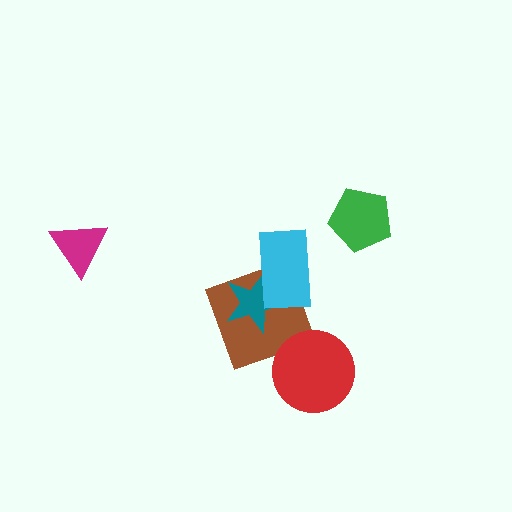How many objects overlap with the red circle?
0 objects overlap with the red circle.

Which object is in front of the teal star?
The cyan rectangle is in front of the teal star.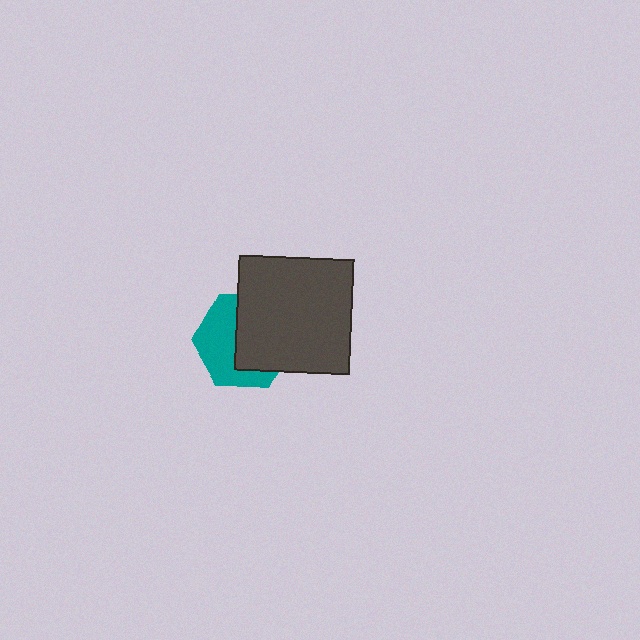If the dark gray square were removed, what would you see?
You would see the complete teal hexagon.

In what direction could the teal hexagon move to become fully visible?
The teal hexagon could move toward the lower-left. That would shift it out from behind the dark gray square entirely.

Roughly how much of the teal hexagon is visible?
About half of it is visible (roughly 47%).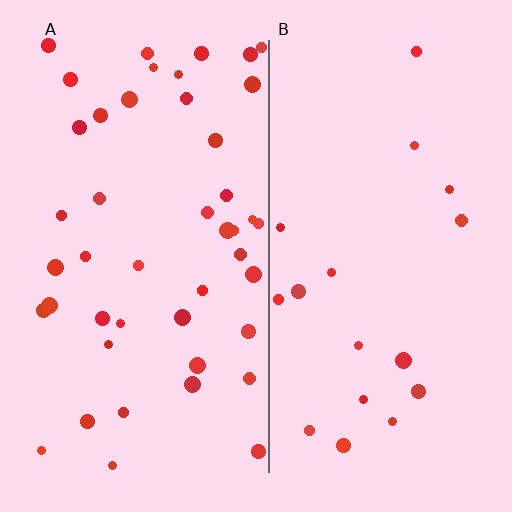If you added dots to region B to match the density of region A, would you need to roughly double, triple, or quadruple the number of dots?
Approximately triple.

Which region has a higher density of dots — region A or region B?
A (the left).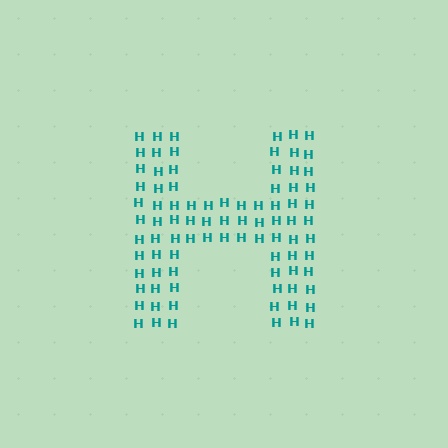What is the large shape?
The large shape is the letter H.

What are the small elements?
The small elements are letter H's.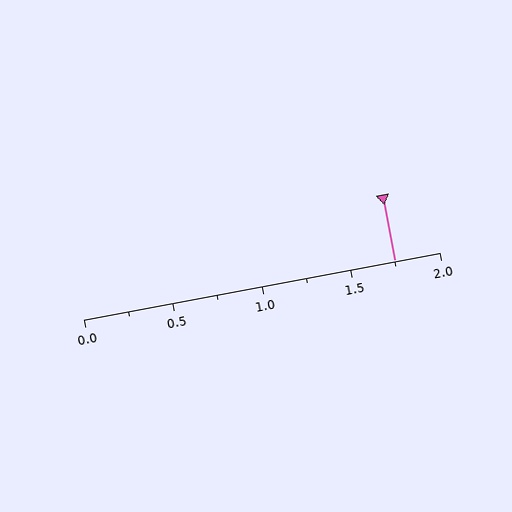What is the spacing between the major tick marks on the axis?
The major ticks are spaced 0.5 apart.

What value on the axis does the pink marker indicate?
The marker indicates approximately 1.75.